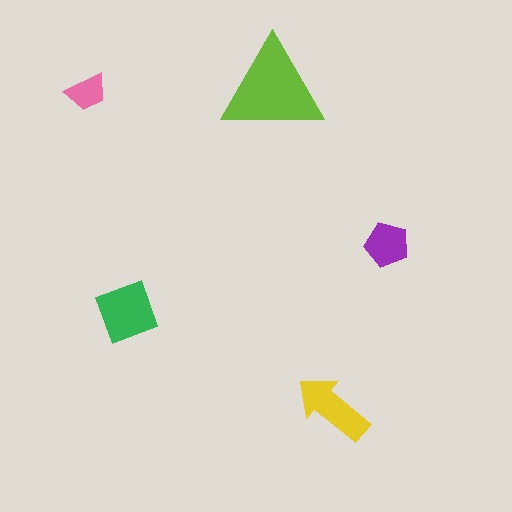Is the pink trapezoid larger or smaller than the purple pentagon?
Smaller.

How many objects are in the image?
There are 5 objects in the image.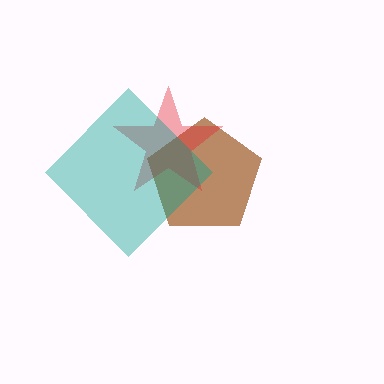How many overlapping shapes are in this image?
There are 3 overlapping shapes in the image.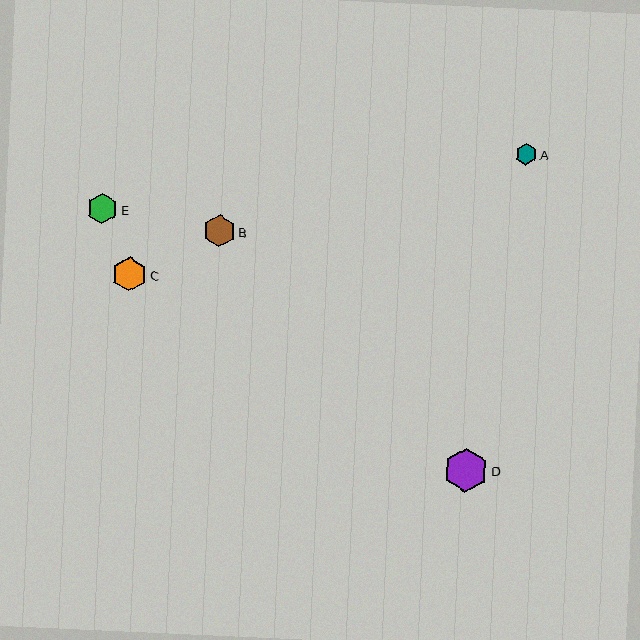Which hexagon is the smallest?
Hexagon A is the smallest with a size of approximately 22 pixels.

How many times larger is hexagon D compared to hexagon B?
Hexagon D is approximately 1.4 times the size of hexagon B.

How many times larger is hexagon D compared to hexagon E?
Hexagon D is approximately 1.4 times the size of hexagon E.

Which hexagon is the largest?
Hexagon D is the largest with a size of approximately 44 pixels.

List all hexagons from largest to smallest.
From largest to smallest: D, C, B, E, A.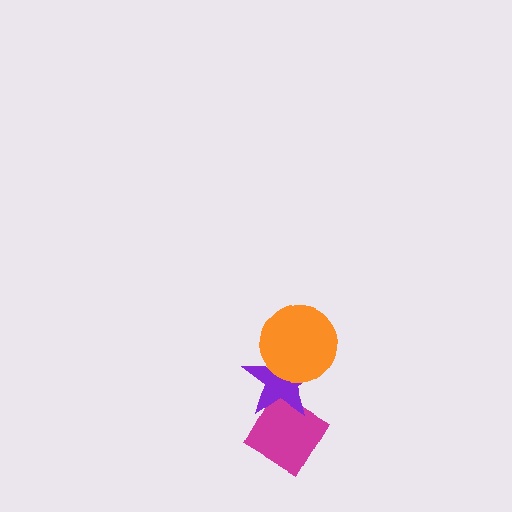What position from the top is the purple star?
The purple star is 2nd from the top.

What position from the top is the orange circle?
The orange circle is 1st from the top.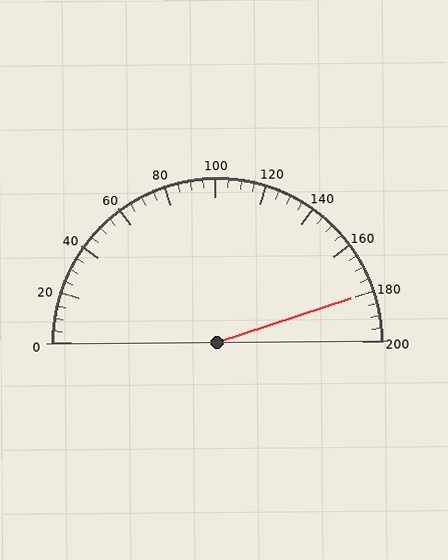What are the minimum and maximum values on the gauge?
The gauge ranges from 0 to 200.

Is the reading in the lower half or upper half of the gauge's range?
The reading is in the upper half of the range (0 to 200).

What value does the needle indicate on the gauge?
The needle indicates approximately 180.